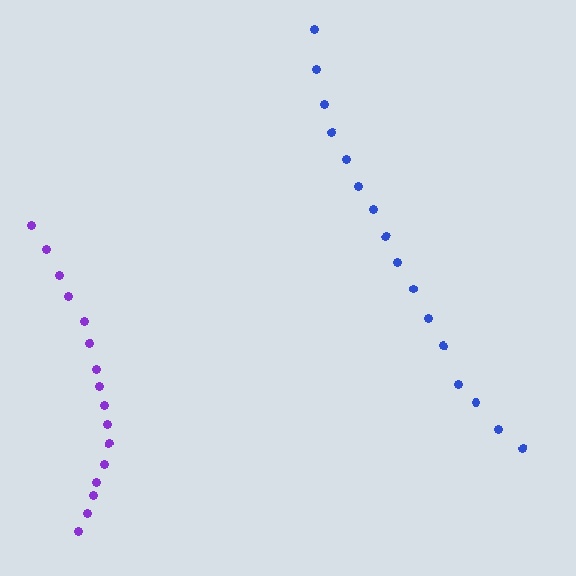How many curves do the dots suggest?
There are 2 distinct paths.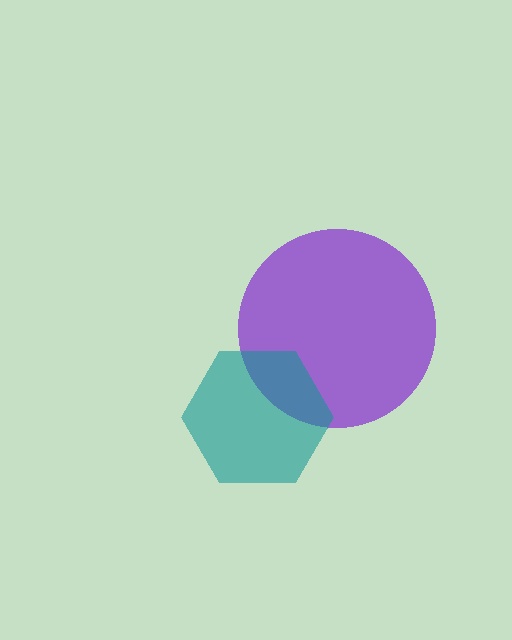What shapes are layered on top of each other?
The layered shapes are: a purple circle, a teal hexagon.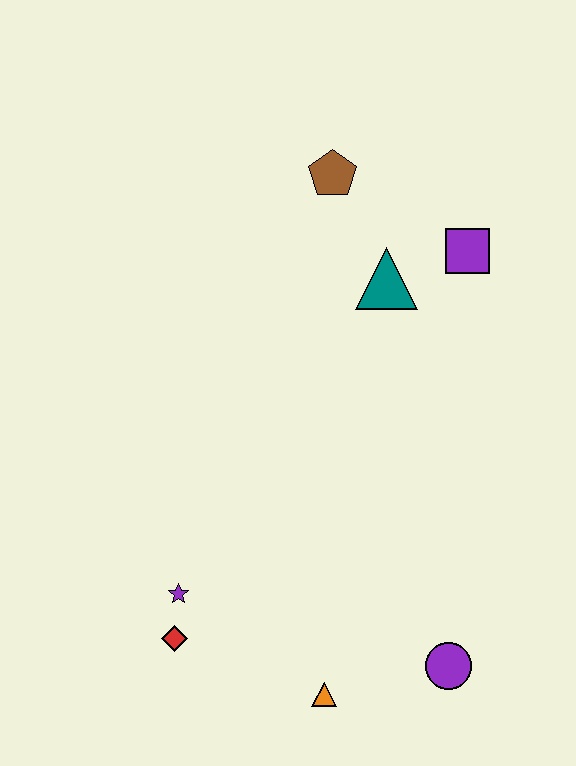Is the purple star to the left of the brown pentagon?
Yes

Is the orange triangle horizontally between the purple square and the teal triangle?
No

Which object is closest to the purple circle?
The orange triangle is closest to the purple circle.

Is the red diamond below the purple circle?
No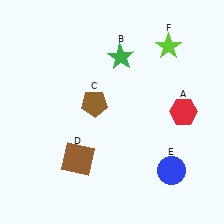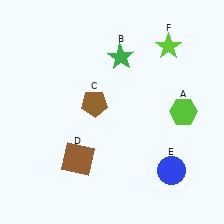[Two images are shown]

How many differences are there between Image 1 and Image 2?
There is 1 difference between the two images.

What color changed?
The hexagon (A) changed from red in Image 1 to lime in Image 2.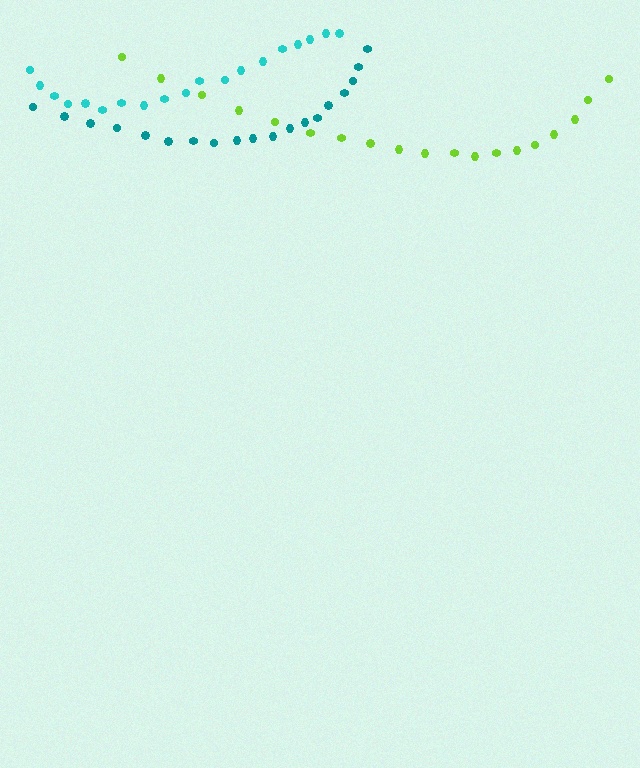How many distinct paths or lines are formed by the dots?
There are 3 distinct paths.